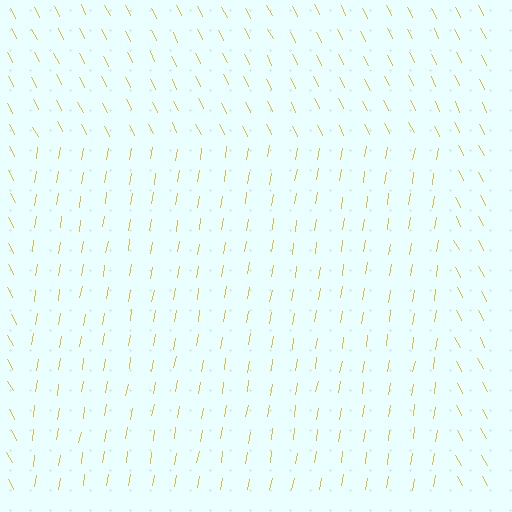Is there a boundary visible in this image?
Yes, there is a texture boundary formed by a change in line orientation.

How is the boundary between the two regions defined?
The boundary is defined purely by a change in line orientation (approximately 37 degrees difference). All lines are the same color and thickness.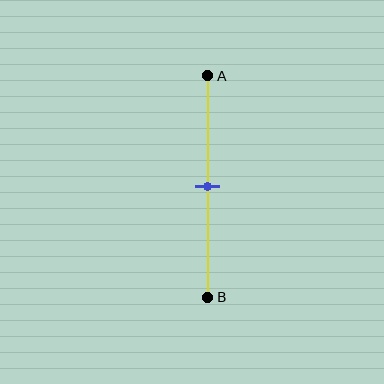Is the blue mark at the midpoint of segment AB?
Yes, the mark is approximately at the midpoint.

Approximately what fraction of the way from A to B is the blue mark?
The blue mark is approximately 50% of the way from A to B.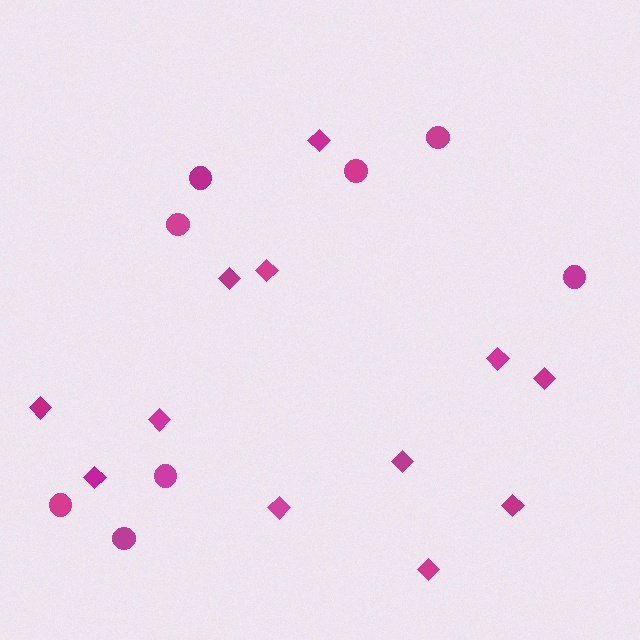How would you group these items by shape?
There are 2 groups: one group of circles (8) and one group of diamonds (12).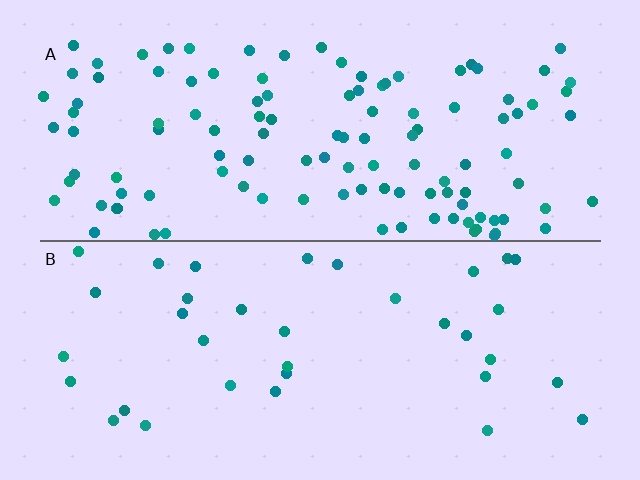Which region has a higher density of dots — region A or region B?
A (the top).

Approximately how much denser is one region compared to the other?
Approximately 3.3× — region A over region B.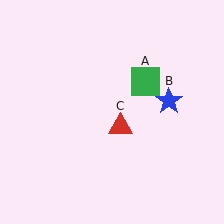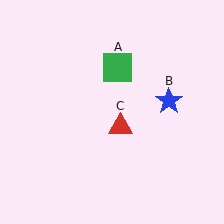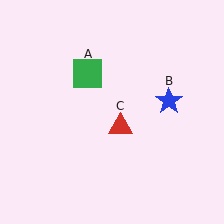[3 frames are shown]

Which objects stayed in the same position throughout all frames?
Blue star (object B) and red triangle (object C) remained stationary.